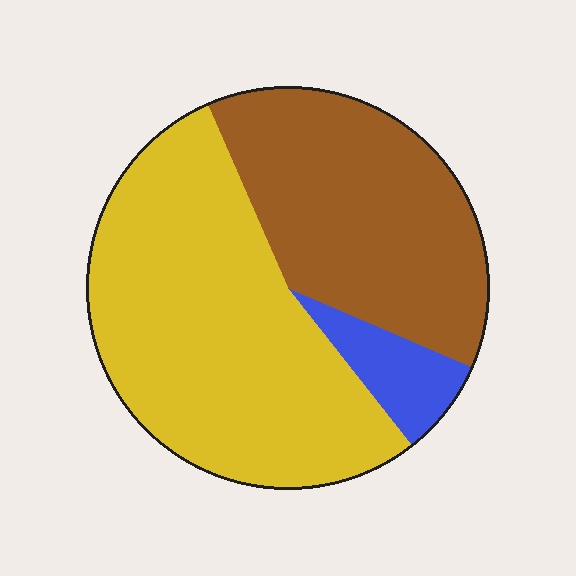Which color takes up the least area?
Blue, at roughly 10%.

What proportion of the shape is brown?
Brown takes up about three eighths (3/8) of the shape.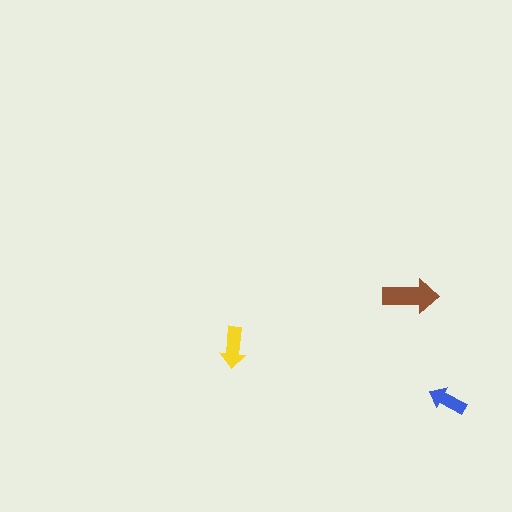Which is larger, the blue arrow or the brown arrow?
The brown one.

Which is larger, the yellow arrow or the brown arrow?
The brown one.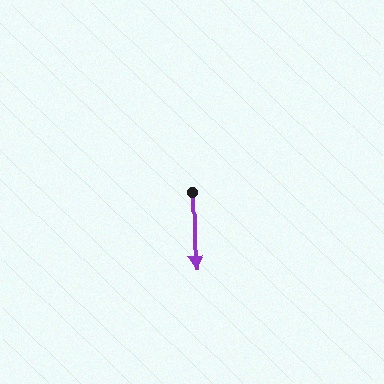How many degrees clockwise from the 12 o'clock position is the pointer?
Approximately 178 degrees.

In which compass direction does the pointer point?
South.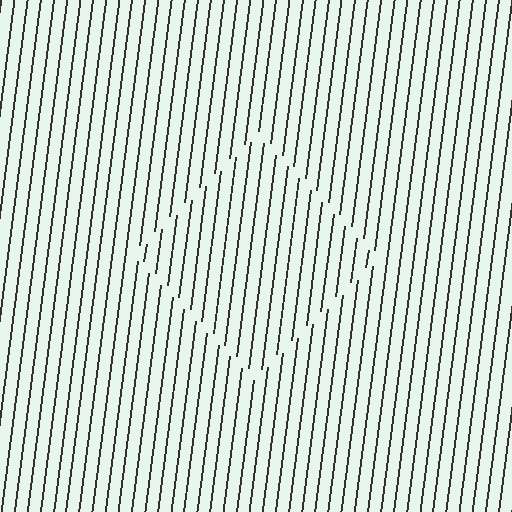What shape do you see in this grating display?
An illusory square. The interior of the shape contains the same grating, shifted by half a period — the contour is defined by the phase discontinuity where line-ends from the inner and outer gratings abut.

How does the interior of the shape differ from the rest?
The interior of the shape contains the same grating, shifted by half a period — the contour is defined by the phase discontinuity where line-ends from the inner and outer gratings abut.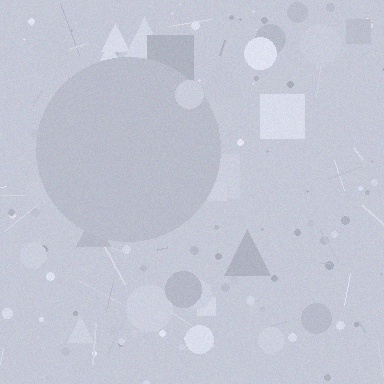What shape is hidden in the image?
A circle is hidden in the image.